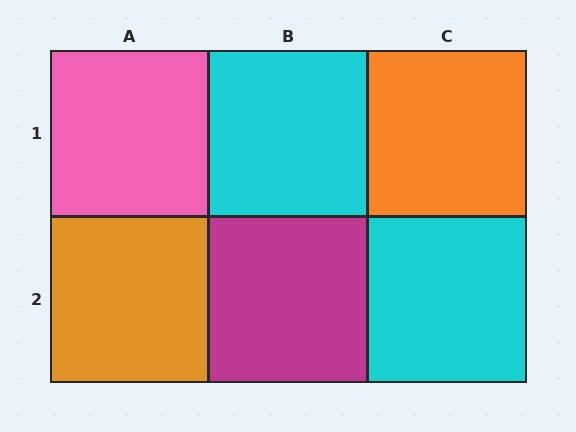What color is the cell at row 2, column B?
Magenta.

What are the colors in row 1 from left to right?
Pink, cyan, orange.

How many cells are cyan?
2 cells are cyan.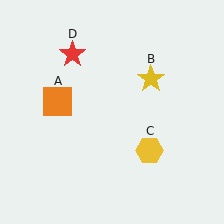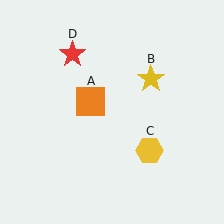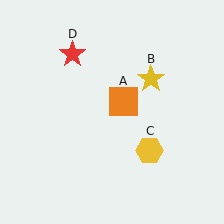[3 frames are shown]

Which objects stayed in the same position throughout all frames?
Yellow star (object B) and yellow hexagon (object C) and red star (object D) remained stationary.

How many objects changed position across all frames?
1 object changed position: orange square (object A).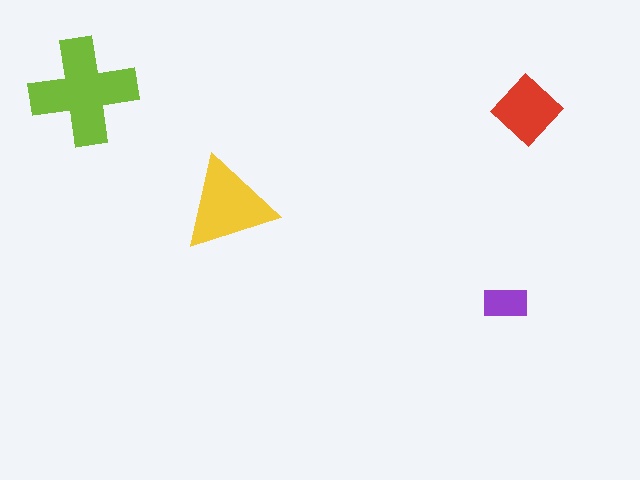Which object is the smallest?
The purple rectangle.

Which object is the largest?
The lime cross.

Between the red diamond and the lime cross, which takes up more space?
The lime cross.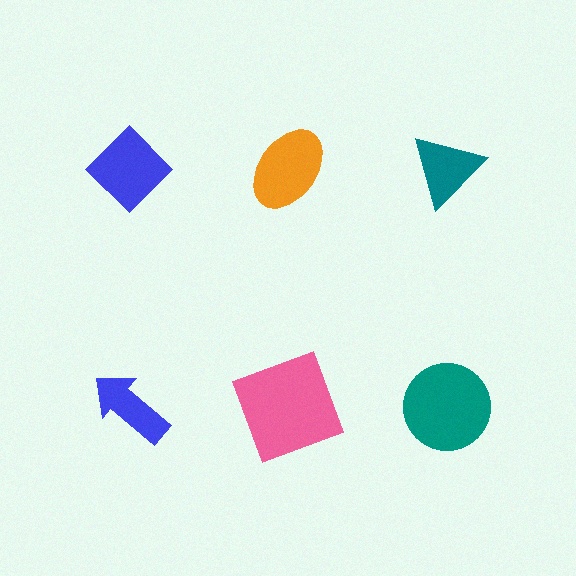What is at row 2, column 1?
A blue arrow.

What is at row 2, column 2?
A pink square.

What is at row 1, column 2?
An orange ellipse.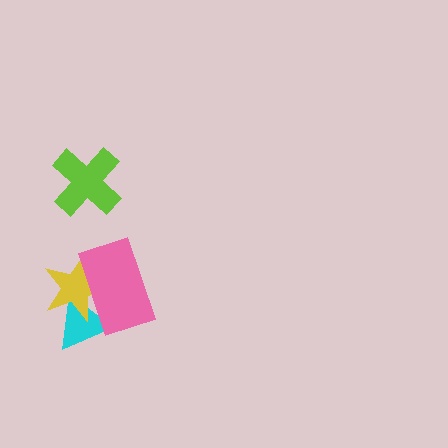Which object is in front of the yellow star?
The pink rectangle is in front of the yellow star.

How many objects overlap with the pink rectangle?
2 objects overlap with the pink rectangle.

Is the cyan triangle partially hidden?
Yes, it is partially covered by another shape.